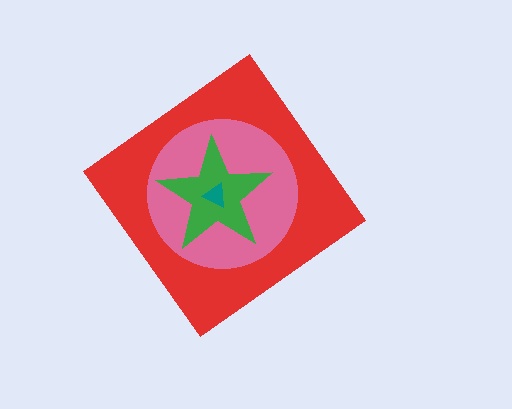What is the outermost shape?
The red diamond.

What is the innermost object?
The teal triangle.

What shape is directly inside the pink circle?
The green star.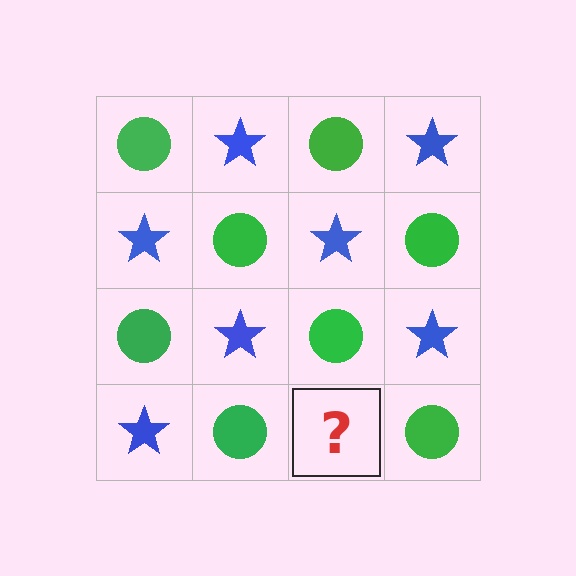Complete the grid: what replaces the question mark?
The question mark should be replaced with a blue star.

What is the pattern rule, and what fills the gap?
The rule is that it alternates green circle and blue star in a checkerboard pattern. The gap should be filled with a blue star.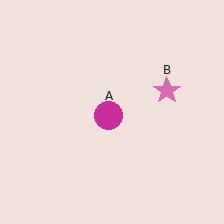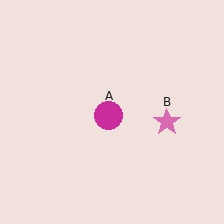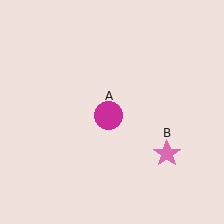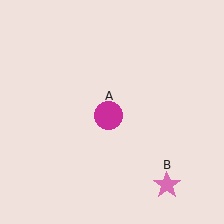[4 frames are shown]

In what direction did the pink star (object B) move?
The pink star (object B) moved down.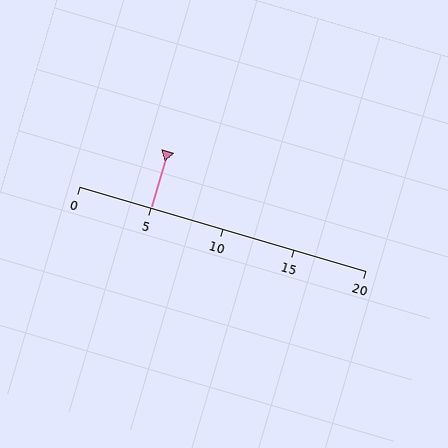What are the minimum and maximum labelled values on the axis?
The axis runs from 0 to 20.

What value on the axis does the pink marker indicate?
The marker indicates approximately 5.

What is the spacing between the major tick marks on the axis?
The major ticks are spaced 5 apart.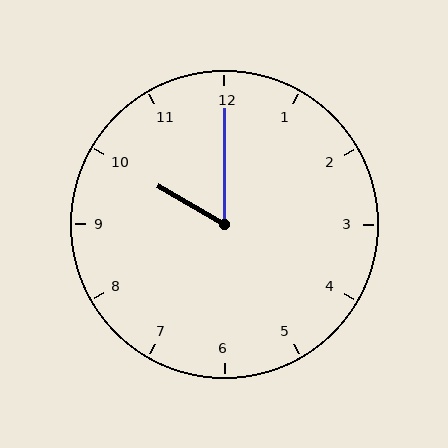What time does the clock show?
10:00.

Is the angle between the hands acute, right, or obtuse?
It is acute.